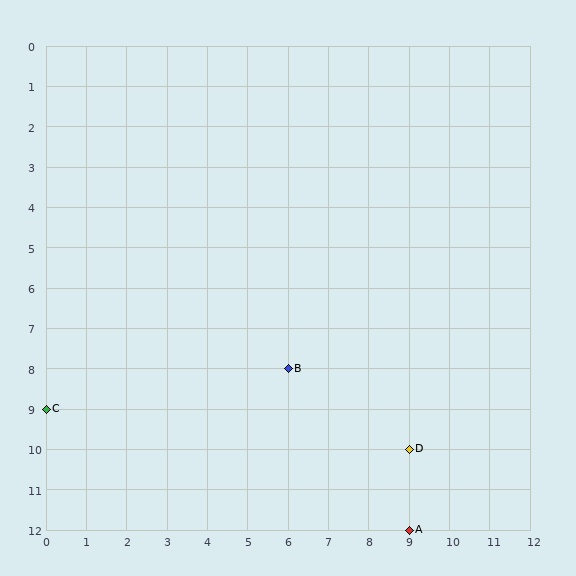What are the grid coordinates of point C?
Point C is at grid coordinates (0, 9).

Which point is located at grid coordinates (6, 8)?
Point B is at (6, 8).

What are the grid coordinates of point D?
Point D is at grid coordinates (9, 10).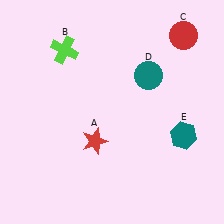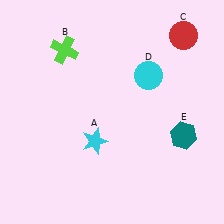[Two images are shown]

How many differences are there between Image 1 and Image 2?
There are 2 differences between the two images.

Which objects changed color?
A changed from red to cyan. D changed from teal to cyan.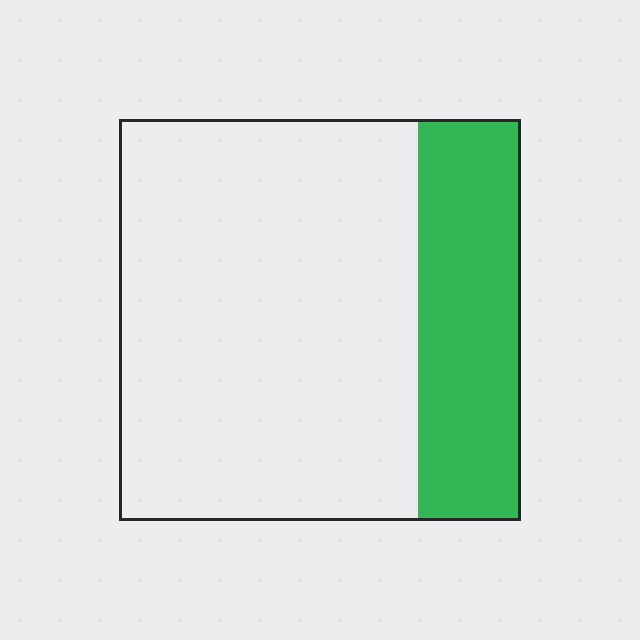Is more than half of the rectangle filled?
No.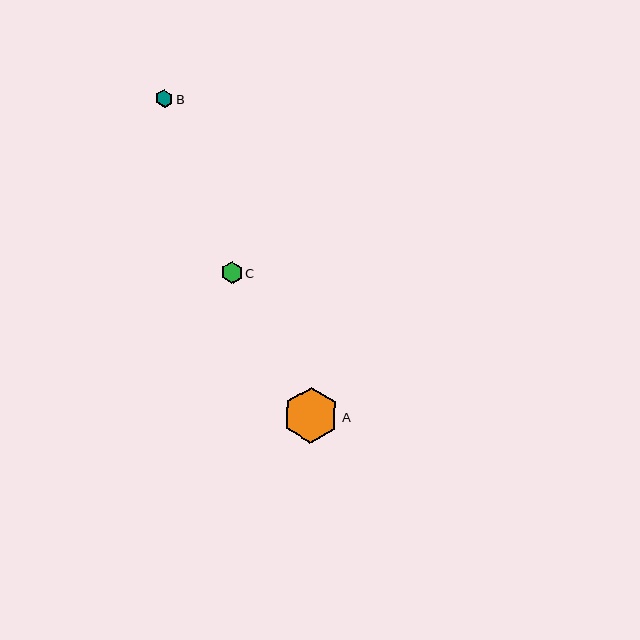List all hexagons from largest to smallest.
From largest to smallest: A, C, B.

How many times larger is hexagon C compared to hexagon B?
Hexagon C is approximately 1.2 times the size of hexagon B.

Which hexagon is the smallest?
Hexagon B is the smallest with a size of approximately 18 pixels.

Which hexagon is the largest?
Hexagon A is the largest with a size of approximately 56 pixels.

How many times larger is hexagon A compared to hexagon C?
Hexagon A is approximately 2.6 times the size of hexagon C.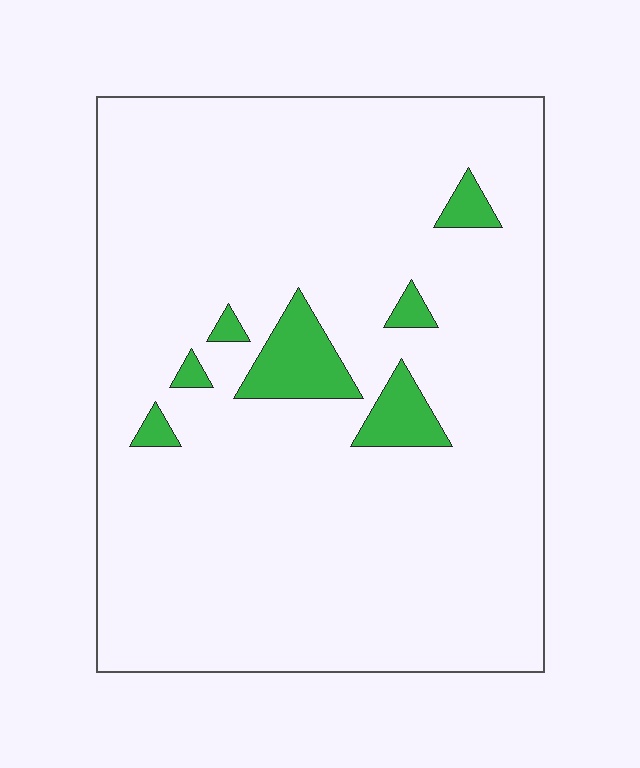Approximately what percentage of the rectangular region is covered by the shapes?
Approximately 5%.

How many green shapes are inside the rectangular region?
7.